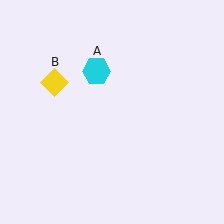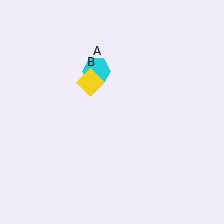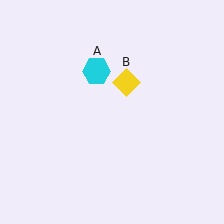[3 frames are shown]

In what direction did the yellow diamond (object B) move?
The yellow diamond (object B) moved right.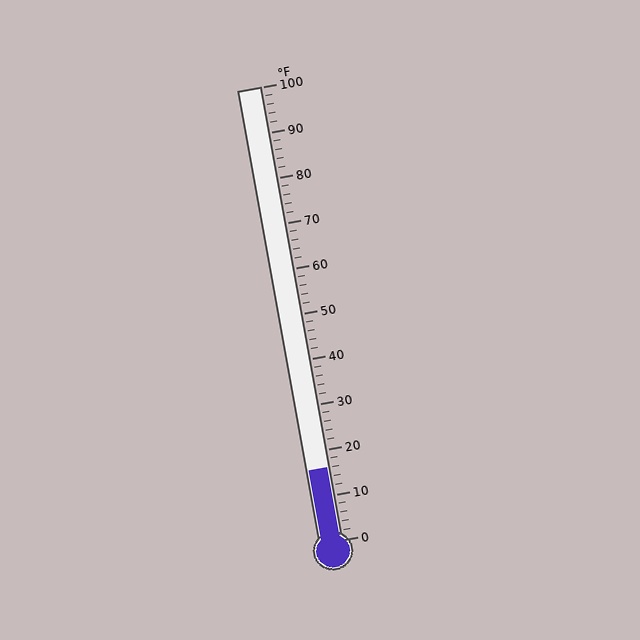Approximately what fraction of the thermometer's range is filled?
The thermometer is filled to approximately 15% of its range.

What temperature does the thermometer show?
The thermometer shows approximately 16°F.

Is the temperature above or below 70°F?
The temperature is below 70°F.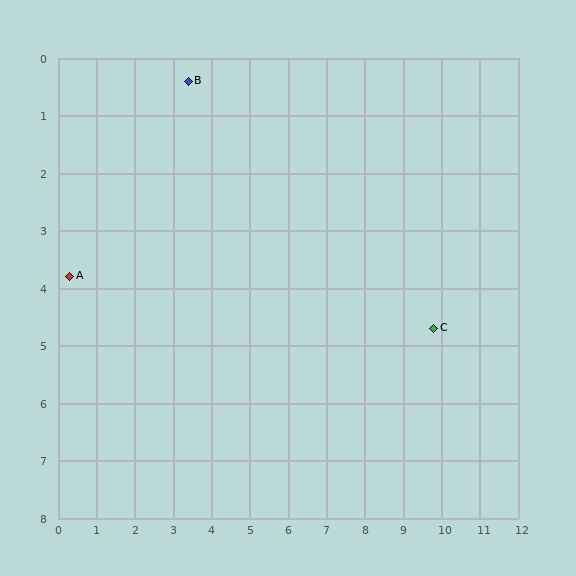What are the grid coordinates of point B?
Point B is at approximately (3.4, 0.4).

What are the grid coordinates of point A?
Point A is at approximately (0.3, 3.8).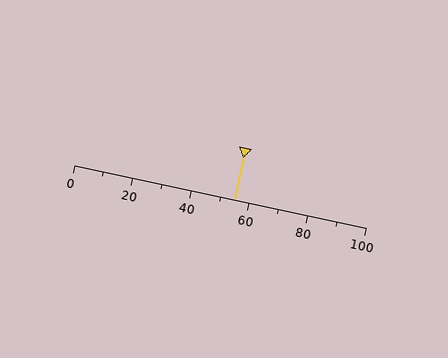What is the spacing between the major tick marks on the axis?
The major ticks are spaced 20 apart.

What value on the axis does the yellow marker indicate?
The marker indicates approximately 55.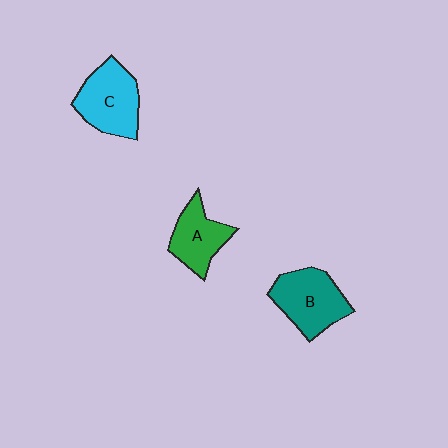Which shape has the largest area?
Shape B (teal).